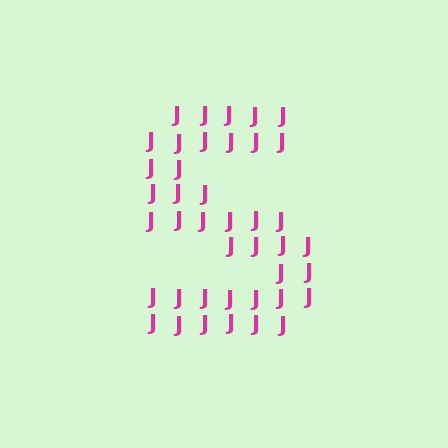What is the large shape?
The large shape is the letter S.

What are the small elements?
The small elements are letter J's.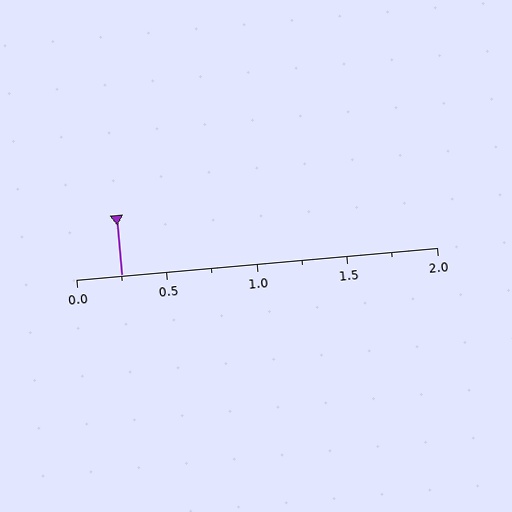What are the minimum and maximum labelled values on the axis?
The axis runs from 0.0 to 2.0.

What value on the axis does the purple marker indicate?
The marker indicates approximately 0.25.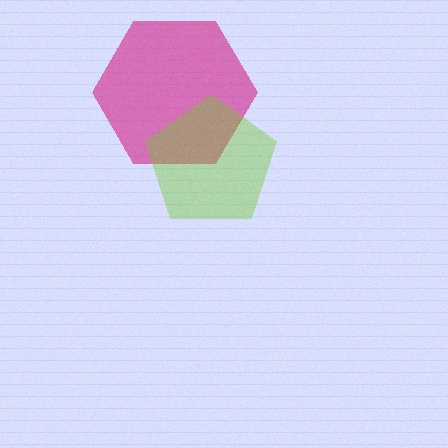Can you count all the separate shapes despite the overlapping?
Yes, there are 2 separate shapes.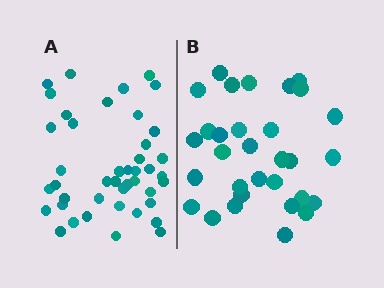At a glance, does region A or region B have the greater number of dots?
Region A (the left region) has more dots.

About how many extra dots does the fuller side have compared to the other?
Region A has roughly 12 or so more dots than region B.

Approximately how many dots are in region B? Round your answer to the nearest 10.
About 30 dots. (The exact count is 31, which rounds to 30.)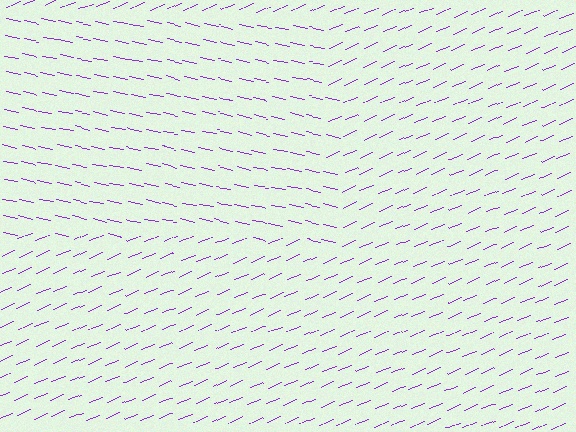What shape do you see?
I see a rectangle.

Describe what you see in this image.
The image is filled with small purple line segments. A rectangle region in the image has lines oriented differently from the surrounding lines, creating a visible texture boundary.